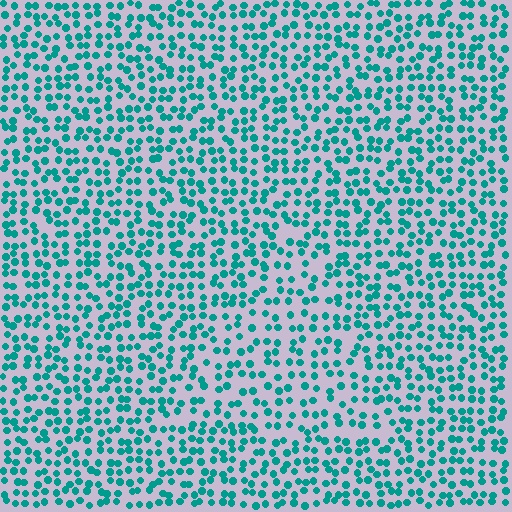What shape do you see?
I see a triangle.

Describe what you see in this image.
The image contains small teal elements arranged at two different densities. A triangle-shaped region is visible where the elements are less densely packed than the surrounding area.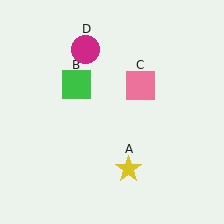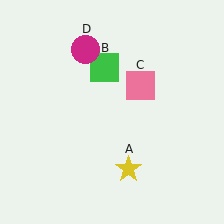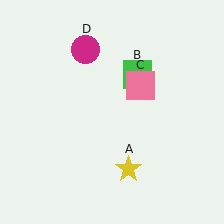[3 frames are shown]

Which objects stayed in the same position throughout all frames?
Yellow star (object A) and pink square (object C) and magenta circle (object D) remained stationary.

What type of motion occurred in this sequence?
The green square (object B) rotated clockwise around the center of the scene.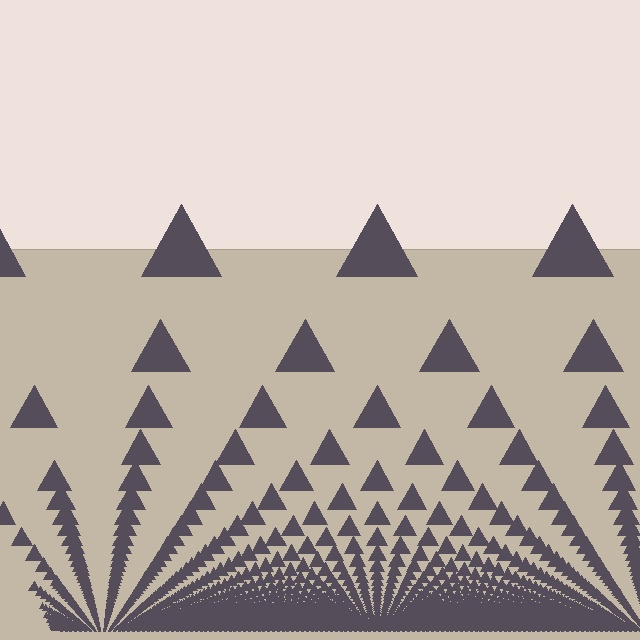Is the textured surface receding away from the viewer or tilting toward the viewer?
The surface appears to tilt toward the viewer. Texture elements get larger and sparser toward the top.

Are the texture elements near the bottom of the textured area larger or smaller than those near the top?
Smaller. The gradient is inverted — elements near the bottom are smaller and denser.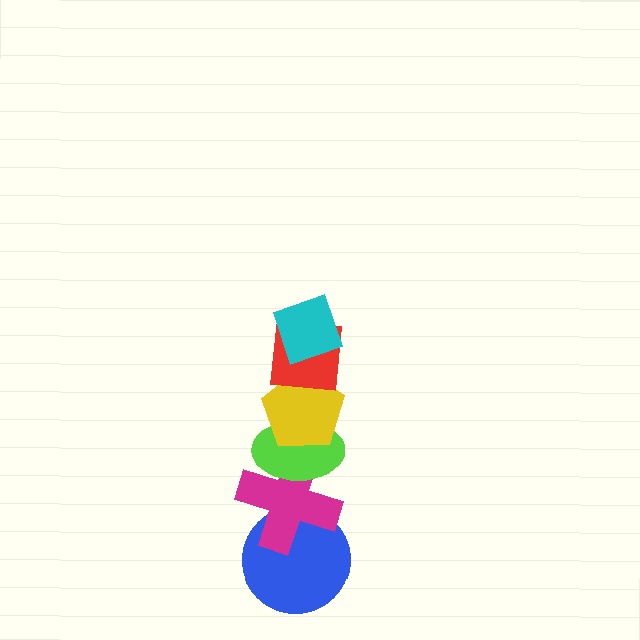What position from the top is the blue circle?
The blue circle is 6th from the top.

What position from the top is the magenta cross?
The magenta cross is 5th from the top.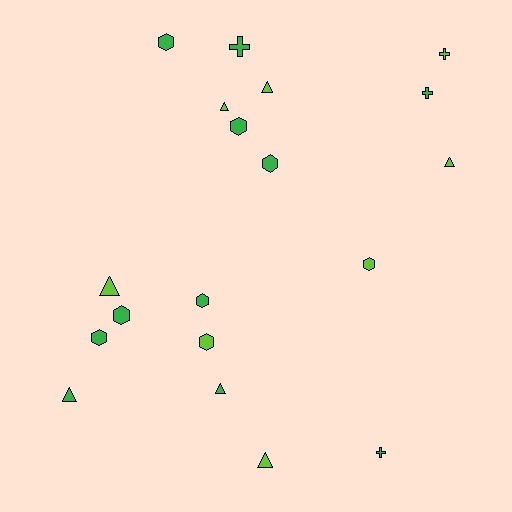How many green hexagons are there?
There are 6 green hexagons.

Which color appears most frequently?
Green, with 11 objects.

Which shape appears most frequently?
Hexagon, with 8 objects.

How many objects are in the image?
There are 19 objects.